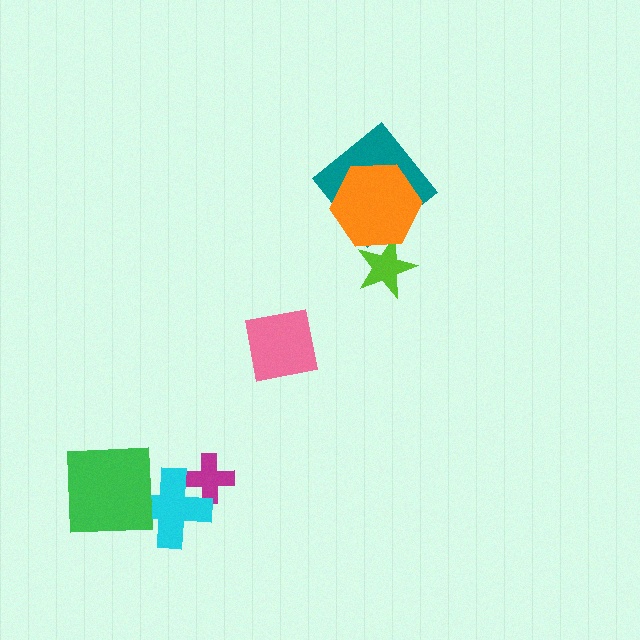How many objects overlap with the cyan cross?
2 objects overlap with the cyan cross.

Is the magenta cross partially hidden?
Yes, it is partially covered by another shape.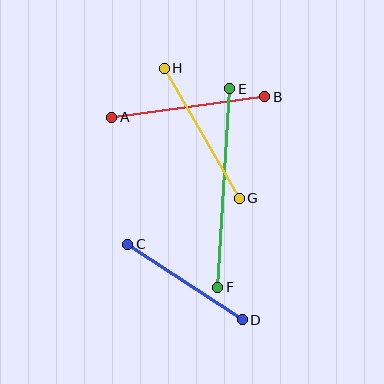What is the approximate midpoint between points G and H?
The midpoint is at approximately (202, 133) pixels.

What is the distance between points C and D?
The distance is approximately 137 pixels.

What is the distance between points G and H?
The distance is approximately 150 pixels.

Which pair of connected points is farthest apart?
Points E and F are farthest apart.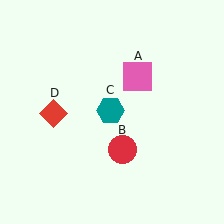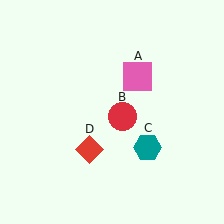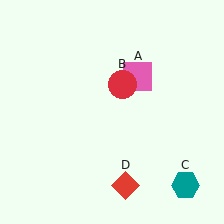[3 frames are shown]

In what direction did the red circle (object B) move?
The red circle (object B) moved up.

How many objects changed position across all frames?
3 objects changed position: red circle (object B), teal hexagon (object C), red diamond (object D).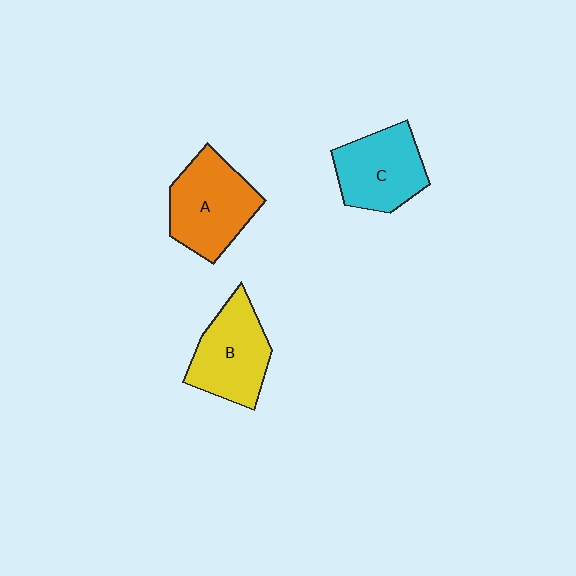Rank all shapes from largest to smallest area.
From largest to smallest: A (orange), B (yellow), C (cyan).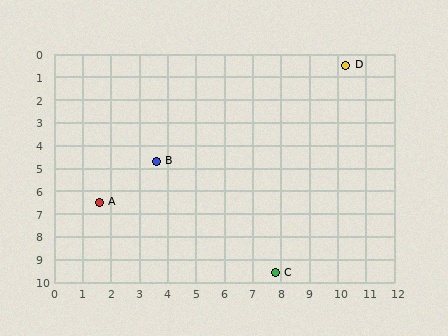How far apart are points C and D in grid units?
Points C and D are about 9.4 grid units apart.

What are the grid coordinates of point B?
Point B is at approximately (3.6, 4.7).